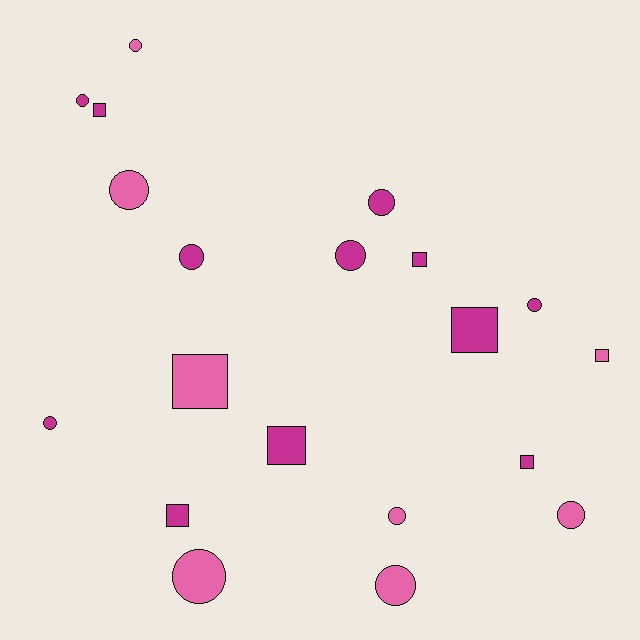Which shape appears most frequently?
Circle, with 12 objects.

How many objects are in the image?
There are 20 objects.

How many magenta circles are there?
There are 6 magenta circles.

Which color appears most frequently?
Magenta, with 12 objects.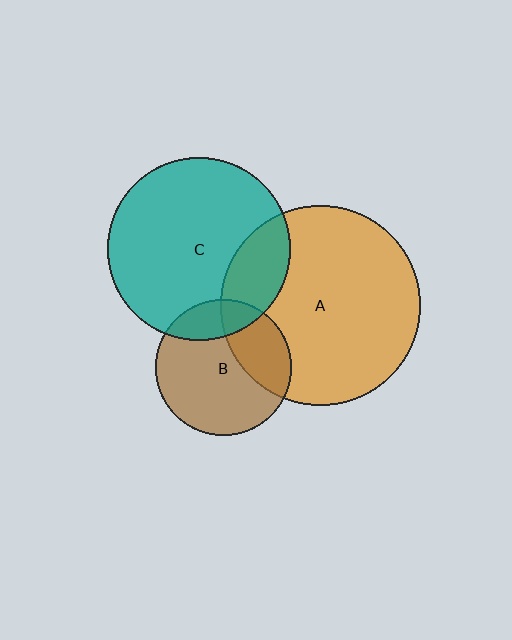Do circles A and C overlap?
Yes.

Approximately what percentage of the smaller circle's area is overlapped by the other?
Approximately 20%.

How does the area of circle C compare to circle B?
Approximately 1.8 times.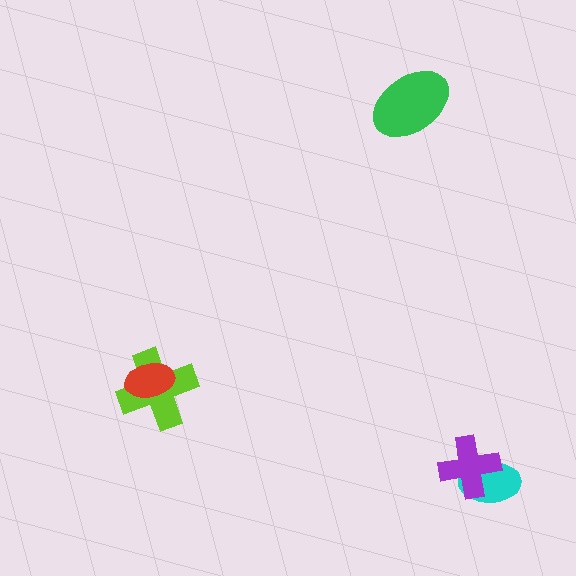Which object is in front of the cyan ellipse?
The purple cross is in front of the cyan ellipse.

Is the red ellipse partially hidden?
No, no other shape covers it.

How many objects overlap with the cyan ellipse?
1 object overlaps with the cyan ellipse.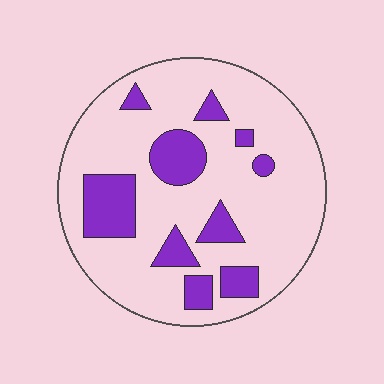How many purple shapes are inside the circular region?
10.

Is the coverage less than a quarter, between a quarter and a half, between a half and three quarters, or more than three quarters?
Less than a quarter.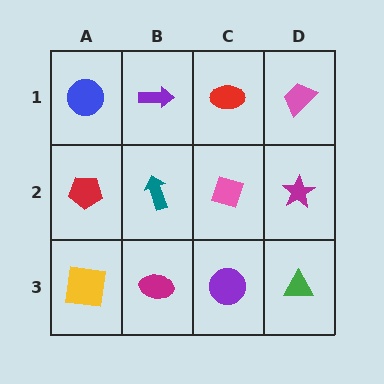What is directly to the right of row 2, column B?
A pink diamond.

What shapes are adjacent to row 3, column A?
A red pentagon (row 2, column A), a magenta ellipse (row 3, column B).